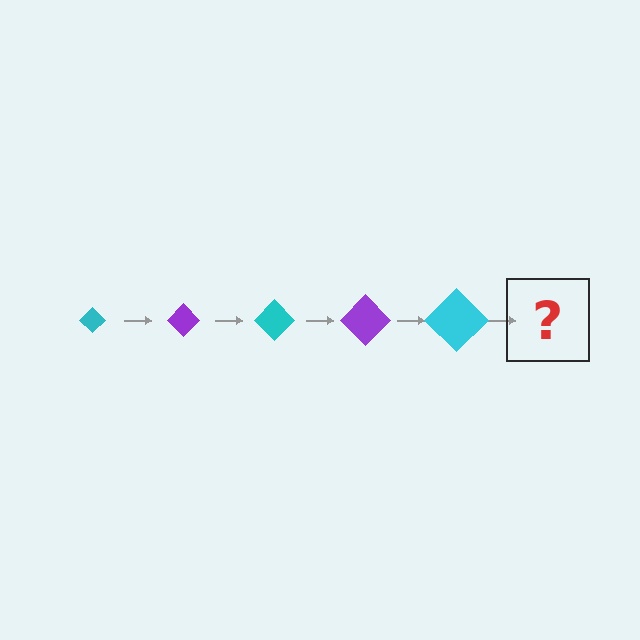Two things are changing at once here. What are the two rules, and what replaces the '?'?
The two rules are that the diamond grows larger each step and the color cycles through cyan and purple. The '?' should be a purple diamond, larger than the previous one.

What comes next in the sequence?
The next element should be a purple diamond, larger than the previous one.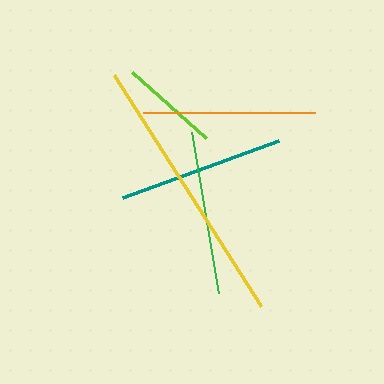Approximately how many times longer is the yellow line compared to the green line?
The yellow line is approximately 1.7 times the length of the green line.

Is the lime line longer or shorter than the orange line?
The orange line is longer than the lime line.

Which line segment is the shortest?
The lime line is the shortest at approximately 99 pixels.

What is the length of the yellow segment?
The yellow segment is approximately 273 pixels long.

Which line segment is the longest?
The yellow line is the longest at approximately 273 pixels.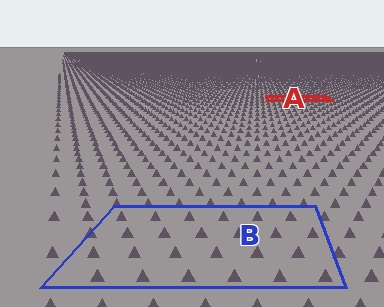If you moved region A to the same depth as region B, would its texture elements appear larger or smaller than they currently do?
They would appear larger. At a closer depth, the same texture elements are projected at a bigger on-screen size.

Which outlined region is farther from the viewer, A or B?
Region A is farther from the viewer — the texture elements inside it appear smaller and more densely packed.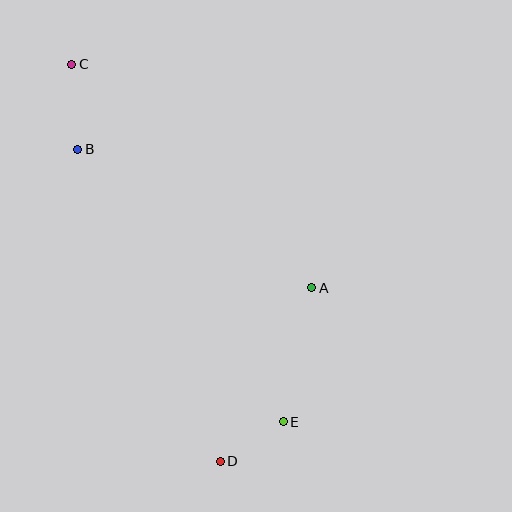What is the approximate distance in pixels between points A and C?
The distance between A and C is approximately 328 pixels.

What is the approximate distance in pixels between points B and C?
The distance between B and C is approximately 86 pixels.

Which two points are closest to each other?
Points D and E are closest to each other.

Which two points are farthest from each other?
Points C and D are farthest from each other.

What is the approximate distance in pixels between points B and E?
The distance between B and E is approximately 341 pixels.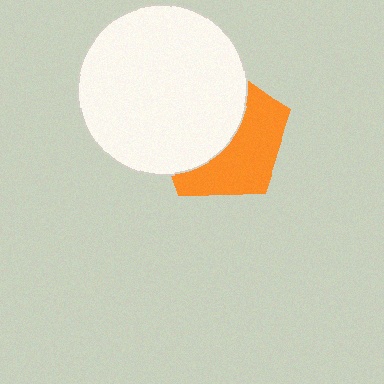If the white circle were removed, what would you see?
You would see the complete orange pentagon.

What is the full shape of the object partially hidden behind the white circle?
The partially hidden object is an orange pentagon.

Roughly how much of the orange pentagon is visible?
About half of it is visible (roughly 47%).